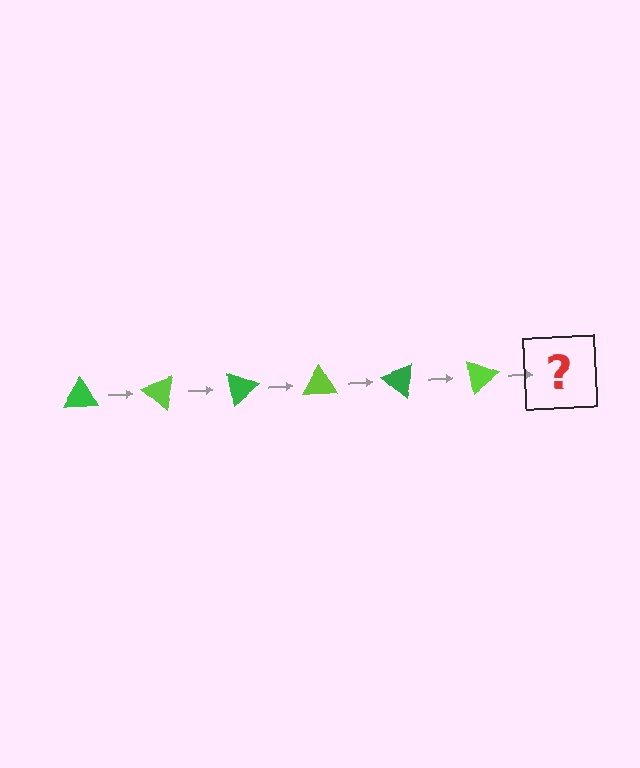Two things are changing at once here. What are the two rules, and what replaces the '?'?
The two rules are that it rotates 40 degrees each step and the color cycles through green and lime. The '?' should be a green triangle, rotated 240 degrees from the start.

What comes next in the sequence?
The next element should be a green triangle, rotated 240 degrees from the start.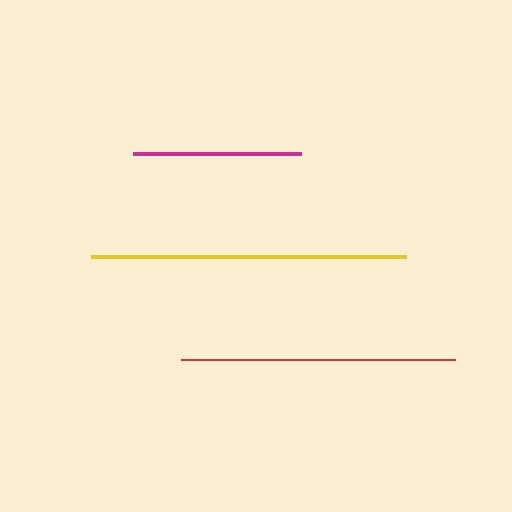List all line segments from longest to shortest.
From longest to shortest: yellow, red, magenta.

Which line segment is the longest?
The yellow line is the longest at approximately 315 pixels.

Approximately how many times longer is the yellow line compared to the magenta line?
The yellow line is approximately 1.9 times the length of the magenta line.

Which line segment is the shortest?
The magenta line is the shortest at approximately 168 pixels.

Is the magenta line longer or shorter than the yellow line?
The yellow line is longer than the magenta line.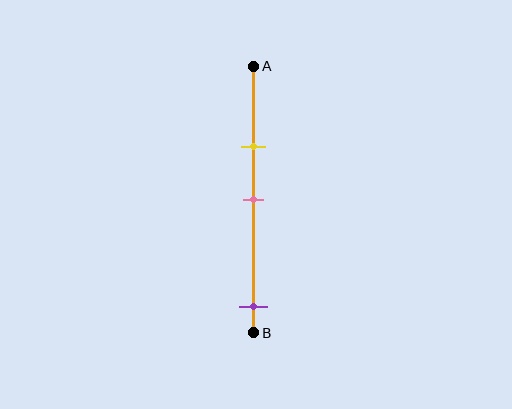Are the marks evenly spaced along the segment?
No, the marks are not evenly spaced.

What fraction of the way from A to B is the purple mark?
The purple mark is approximately 90% (0.9) of the way from A to B.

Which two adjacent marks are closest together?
The yellow and pink marks are the closest adjacent pair.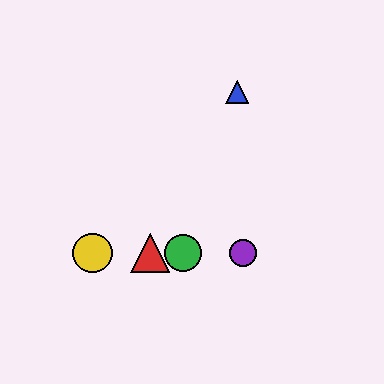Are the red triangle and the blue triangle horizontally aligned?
No, the red triangle is at y≈253 and the blue triangle is at y≈92.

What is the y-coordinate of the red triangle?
The red triangle is at y≈253.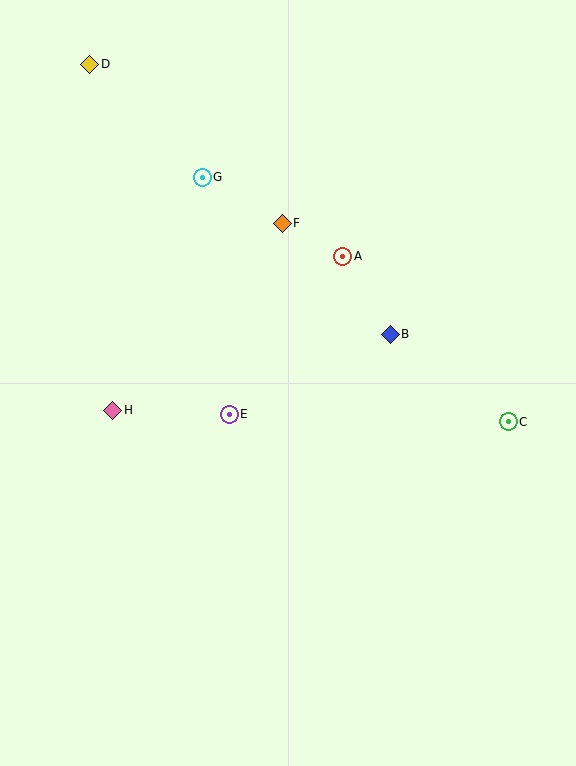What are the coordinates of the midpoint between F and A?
The midpoint between F and A is at (313, 240).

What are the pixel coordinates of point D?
Point D is at (90, 64).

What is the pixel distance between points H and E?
The distance between H and E is 116 pixels.